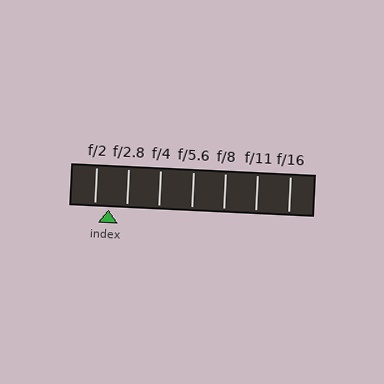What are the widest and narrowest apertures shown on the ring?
The widest aperture shown is f/2 and the narrowest is f/16.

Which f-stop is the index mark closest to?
The index mark is closest to f/2.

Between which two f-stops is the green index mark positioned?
The index mark is between f/2 and f/2.8.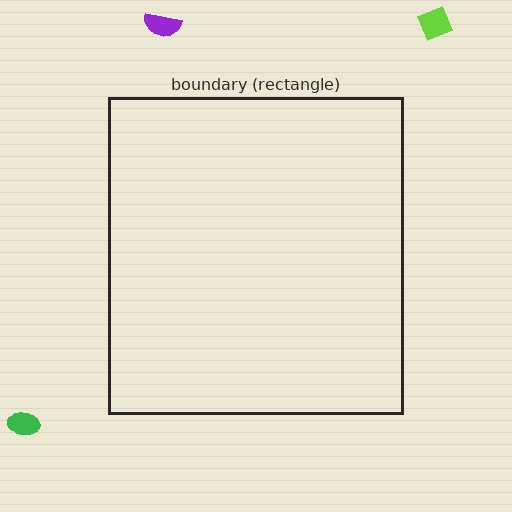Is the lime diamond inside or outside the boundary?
Outside.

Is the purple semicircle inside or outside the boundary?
Outside.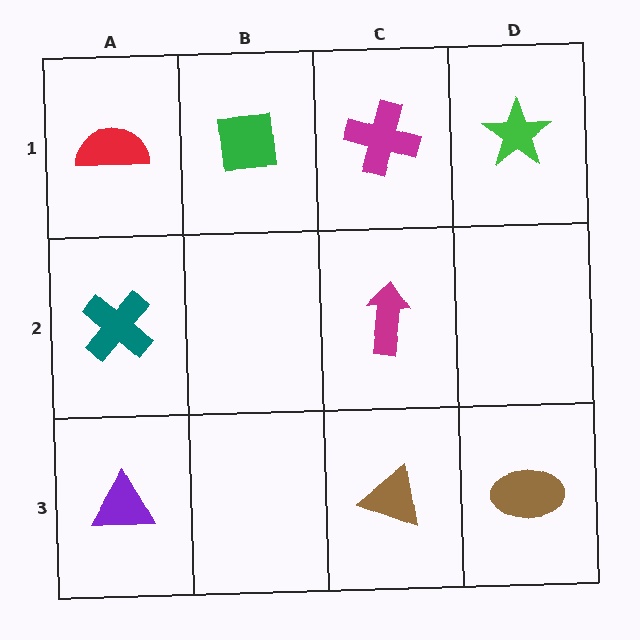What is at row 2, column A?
A teal cross.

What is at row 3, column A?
A purple triangle.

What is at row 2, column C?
A magenta arrow.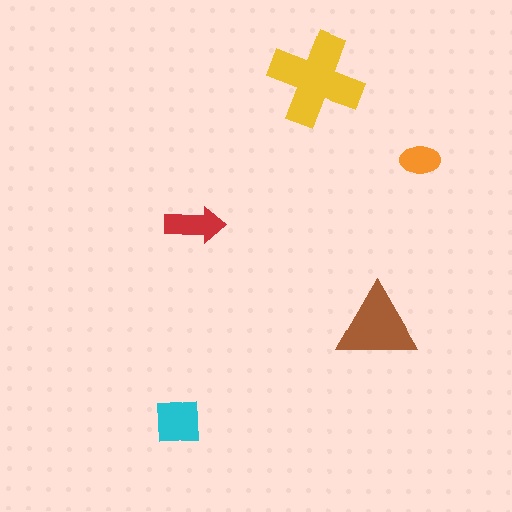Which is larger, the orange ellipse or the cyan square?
The cyan square.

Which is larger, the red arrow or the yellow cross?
The yellow cross.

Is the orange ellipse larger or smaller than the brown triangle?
Smaller.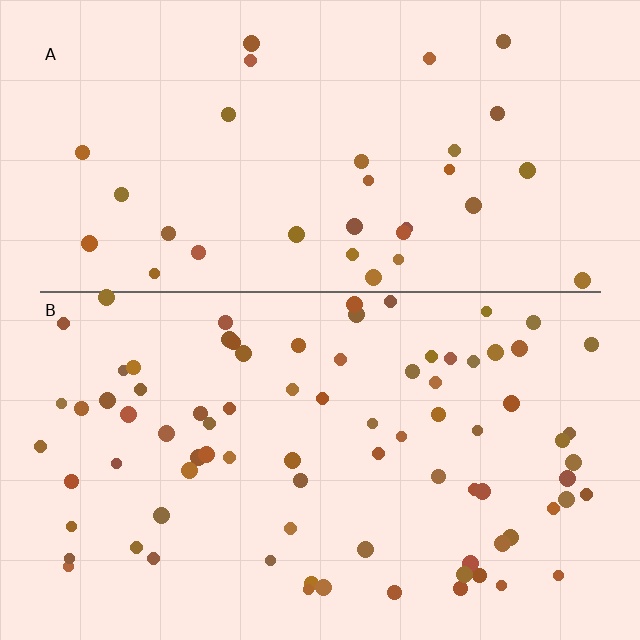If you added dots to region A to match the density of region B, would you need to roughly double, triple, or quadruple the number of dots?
Approximately double.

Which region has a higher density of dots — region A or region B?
B (the bottom).